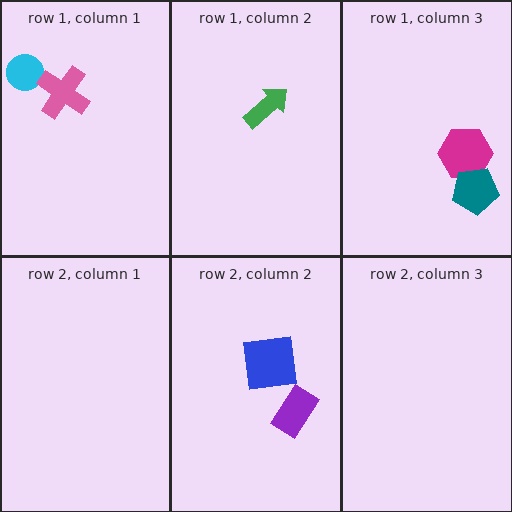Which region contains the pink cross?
The row 1, column 1 region.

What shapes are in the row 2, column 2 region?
The blue square, the purple rectangle.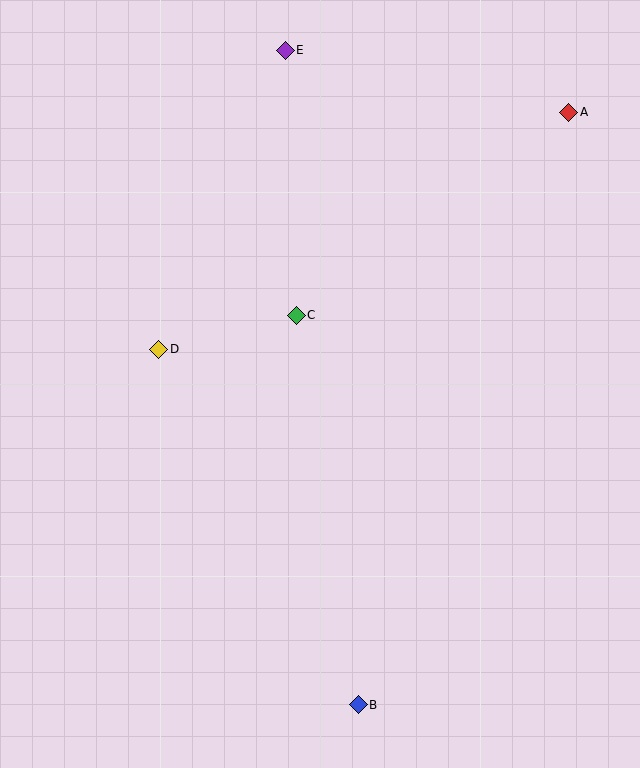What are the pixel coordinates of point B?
Point B is at (358, 705).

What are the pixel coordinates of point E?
Point E is at (285, 50).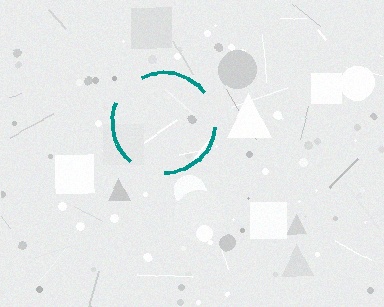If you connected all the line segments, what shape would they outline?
They would outline a circle.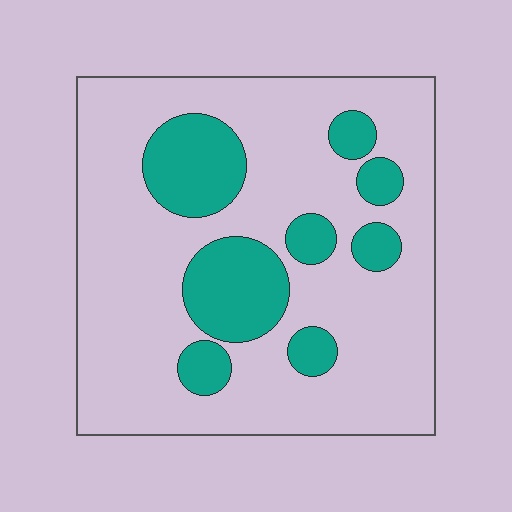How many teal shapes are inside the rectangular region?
8.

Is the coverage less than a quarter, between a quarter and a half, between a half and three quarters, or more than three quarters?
Less than a quarter.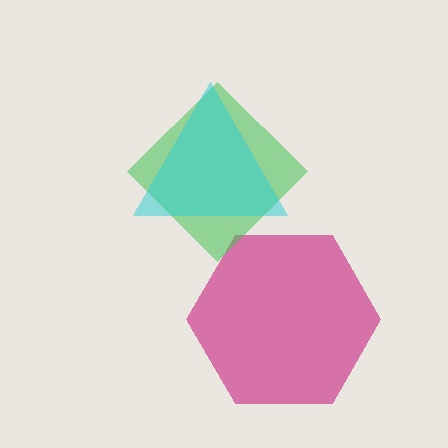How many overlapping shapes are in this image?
There are 3 overlapping shapes in the image.